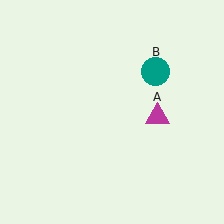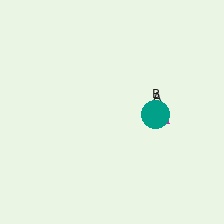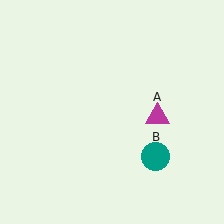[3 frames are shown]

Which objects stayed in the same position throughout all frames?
Magenta triangle (object A) remained stationary.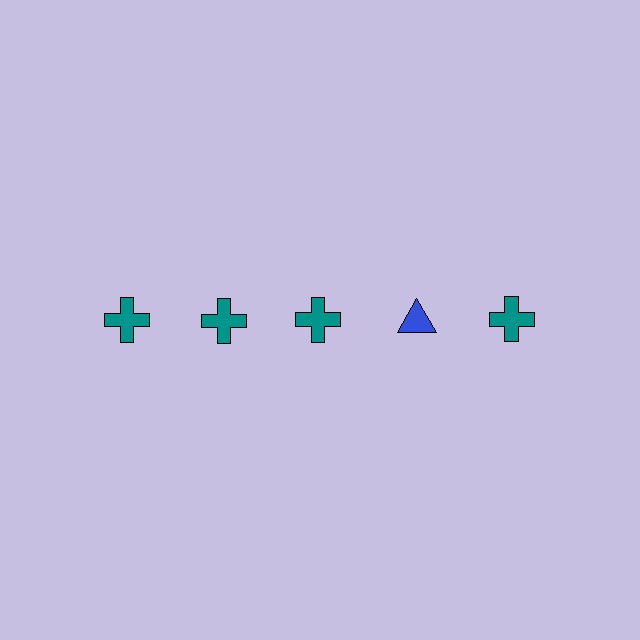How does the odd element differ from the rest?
It differs in both color (blue instead of teal) and shape (triangle instead of cross).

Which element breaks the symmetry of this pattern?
The blue triangle in the top row, second from right column breaks the symmetry. All other shapes are teal crosses.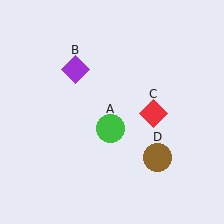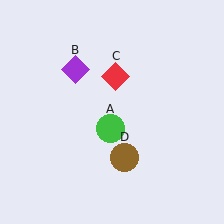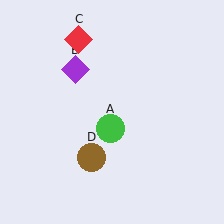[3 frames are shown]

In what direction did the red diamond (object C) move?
The red diamond (object C) moved up and to the left.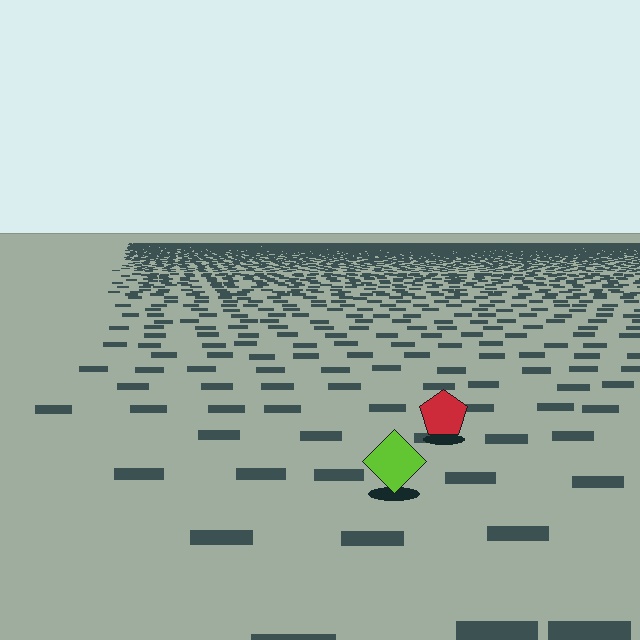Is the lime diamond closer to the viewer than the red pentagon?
Yes. The lime diamond is closer — you can tell from the texture gradient: the ground texture is coarser near it.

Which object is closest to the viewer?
The lime diamond is closest. The texture marks near it are larger and more spread out.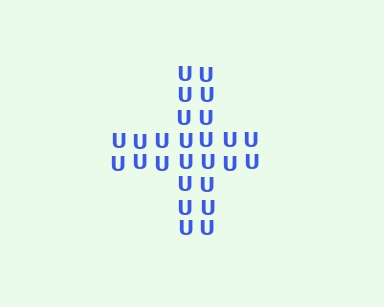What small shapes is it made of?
It is made of small letter U's.